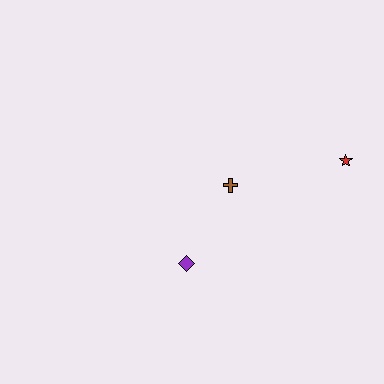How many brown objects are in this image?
There is 1 brown object.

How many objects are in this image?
There are 3 objects.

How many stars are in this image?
There is 1 star.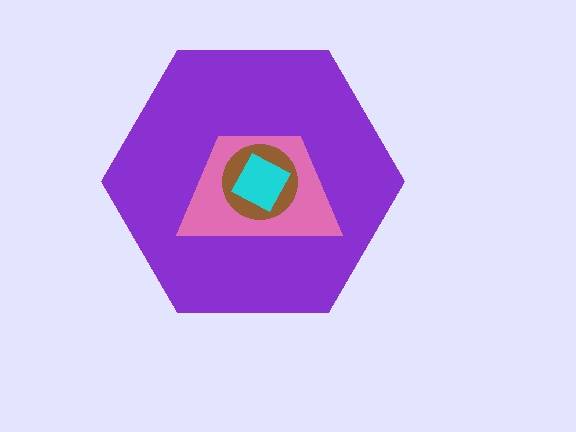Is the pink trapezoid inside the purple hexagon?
Yes.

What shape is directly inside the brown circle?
The cyan square.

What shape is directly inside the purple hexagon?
The pink trapezoid.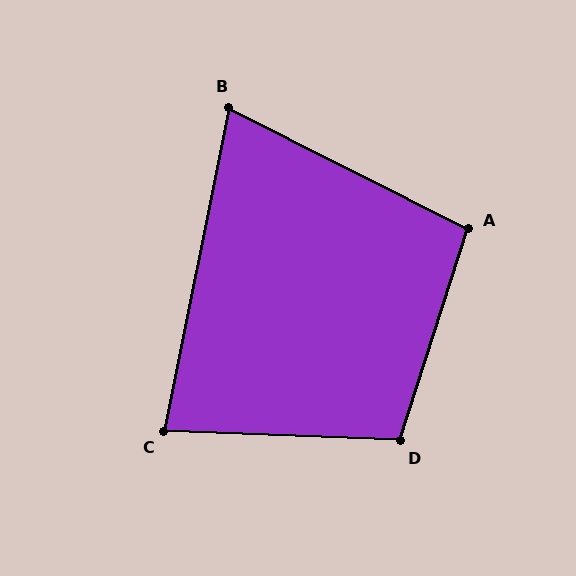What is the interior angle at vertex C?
Approximately 81 degrees (acute).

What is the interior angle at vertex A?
Approximately 99 degrees (obtuse).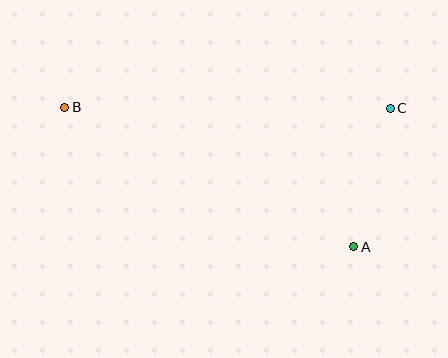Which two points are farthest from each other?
Points B and C are farthest from each other.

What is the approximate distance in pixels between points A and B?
The distance between A and B is approximately 321 pixels.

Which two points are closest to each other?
Points A and C are closest to each other.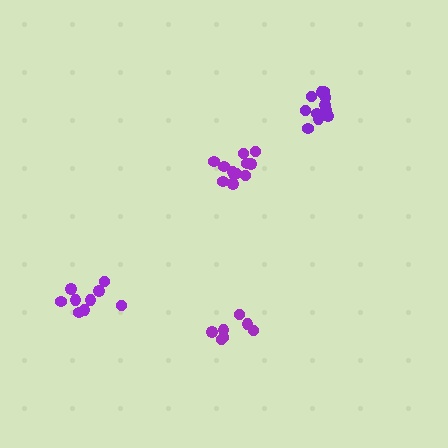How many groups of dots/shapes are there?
There are 4 groups.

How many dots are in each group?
Group 1: 7 dots, Group 2: 9 dots, Group 3: 12 dots, Group 4: 11 dots (39 total).